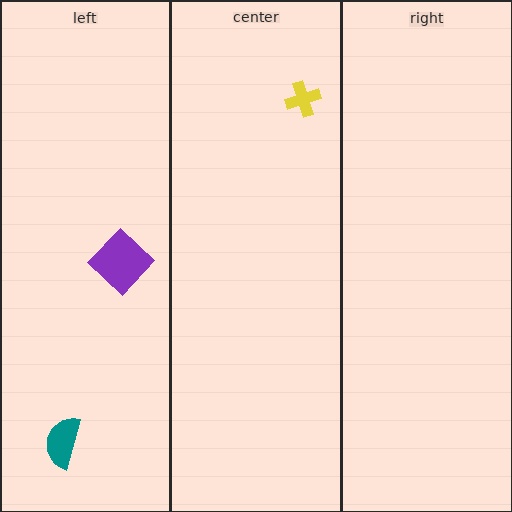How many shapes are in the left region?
2.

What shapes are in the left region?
The teal semicircle, the purple diamond.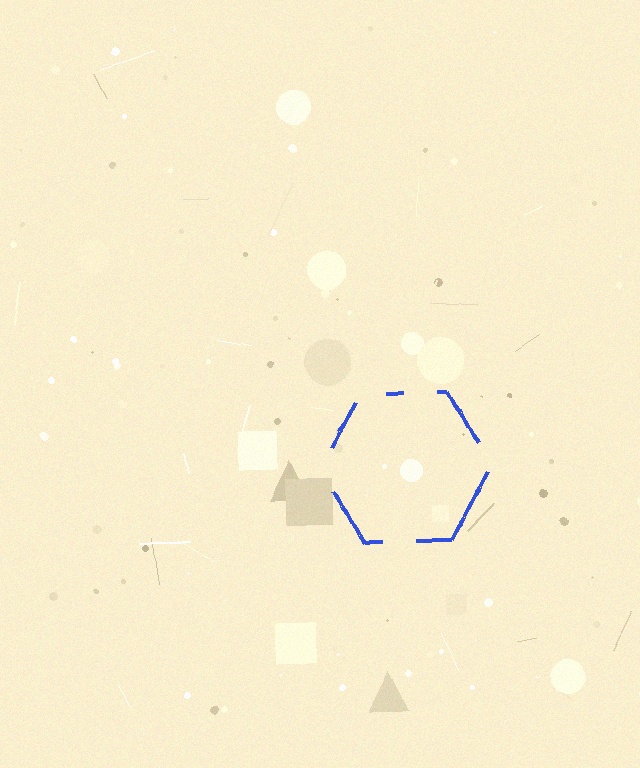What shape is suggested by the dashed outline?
The dashed outline suggests a hexagon.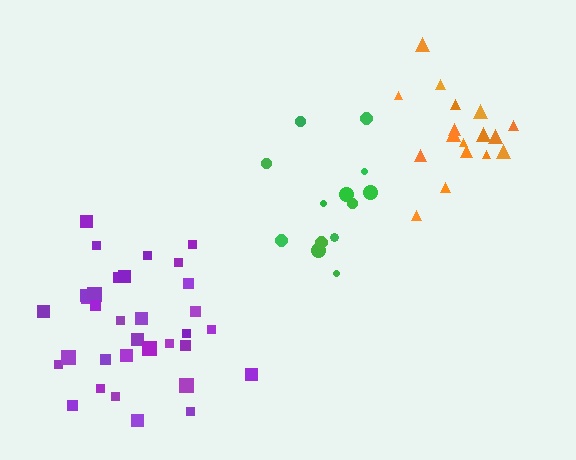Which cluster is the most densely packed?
Orange.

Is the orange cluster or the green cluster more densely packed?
Orange.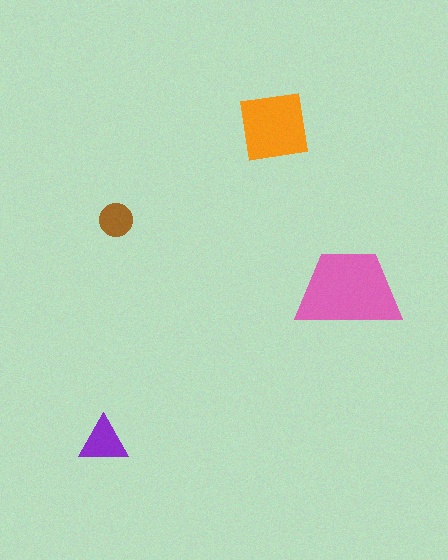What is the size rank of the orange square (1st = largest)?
2nd.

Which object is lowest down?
The purple triangle is bottommost.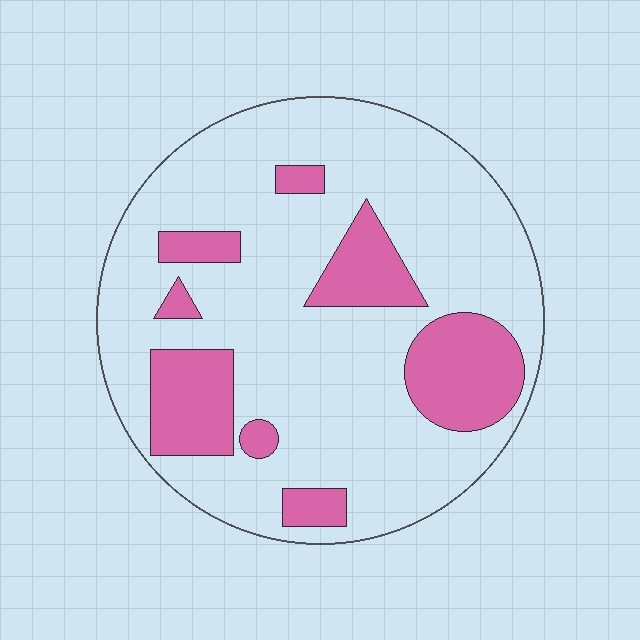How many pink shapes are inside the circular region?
8.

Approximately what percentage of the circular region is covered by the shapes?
Approximately 25%.